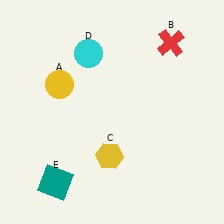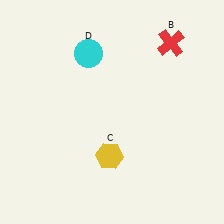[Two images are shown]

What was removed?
The yellow circle (A), the teal square (E) were removed in Image 2.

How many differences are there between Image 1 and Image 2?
There are 2 differences between the two images.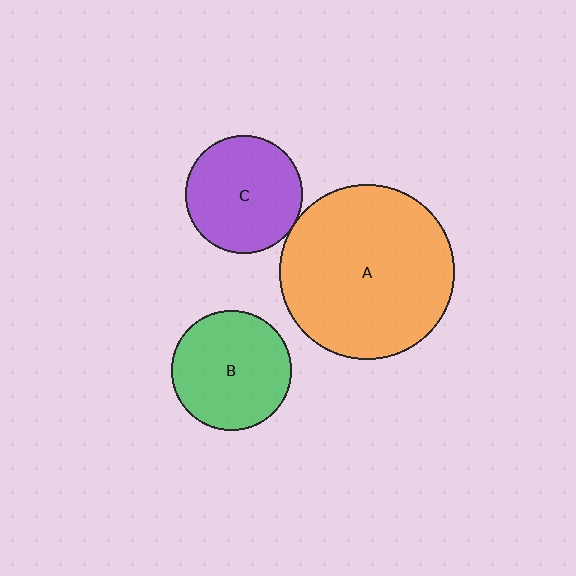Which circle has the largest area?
Circle A (orange).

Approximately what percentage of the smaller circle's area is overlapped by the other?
Approximately 5%.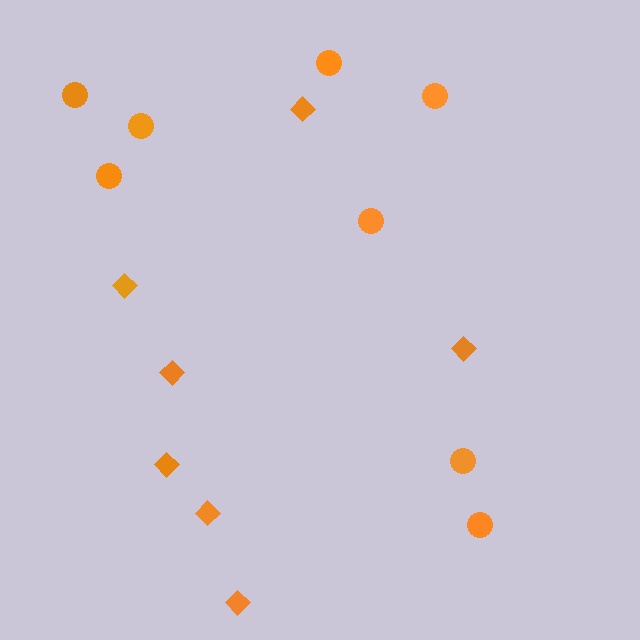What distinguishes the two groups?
There are 2 groups: one group of diamonds (7) and one group of circles (8).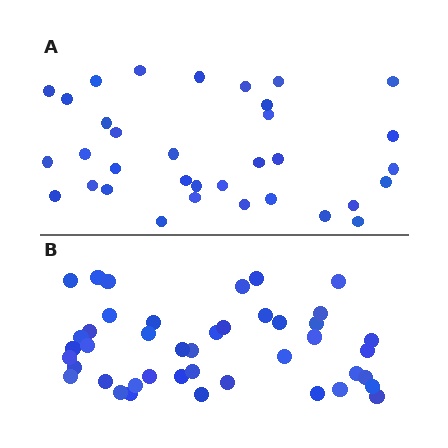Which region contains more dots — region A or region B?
Region B (the bottom region) has more dots.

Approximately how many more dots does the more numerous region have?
Region B has roughly 8 or so more dots than region A.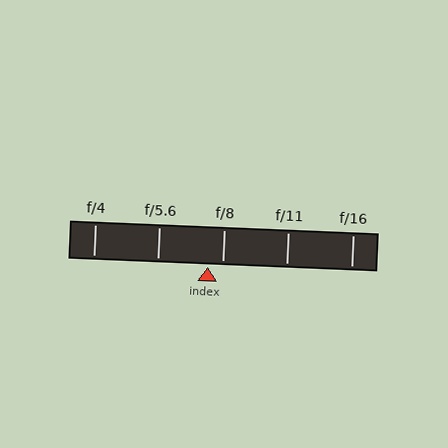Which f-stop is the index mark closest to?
The index mark is closest to f/8.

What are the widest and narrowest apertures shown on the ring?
The widest aperture shown is f/4 and the narrowest is f/16.